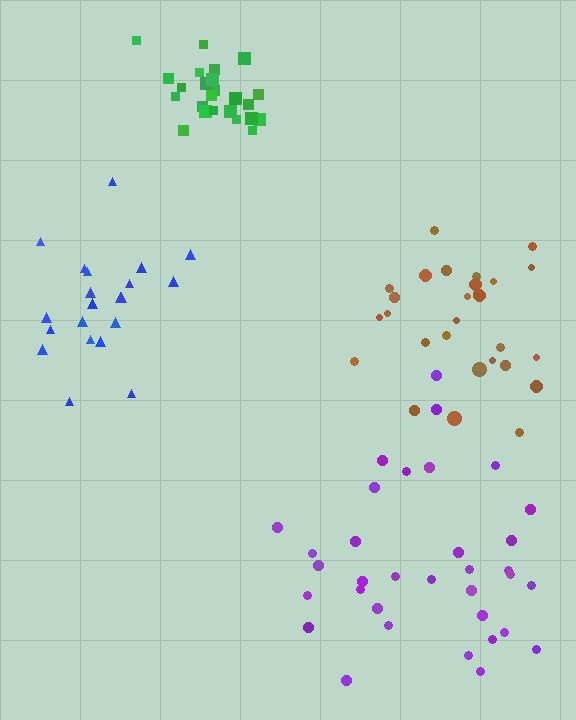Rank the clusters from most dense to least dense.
green, brown, blue, purple.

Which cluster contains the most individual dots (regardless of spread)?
Purple (34).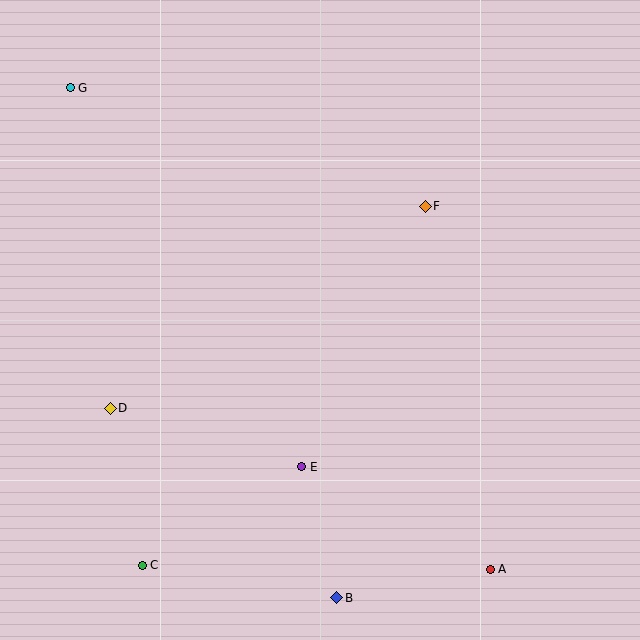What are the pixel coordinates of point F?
Point F is at (425, 206).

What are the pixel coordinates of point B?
Point B is at (337, 598).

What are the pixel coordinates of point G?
Point G is at (70, 88).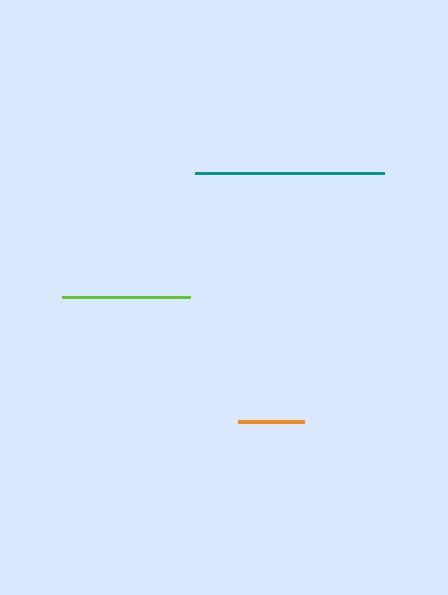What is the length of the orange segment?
The orange segment is approximately 66 pixels long.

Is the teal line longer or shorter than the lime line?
The teal line is longer than the lime line.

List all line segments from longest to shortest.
From longest to shortest: teal, lime, orange.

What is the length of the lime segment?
The lime segment is approximately 128 pixels long.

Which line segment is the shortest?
The orange line is the shortest at approximately 66 pixels.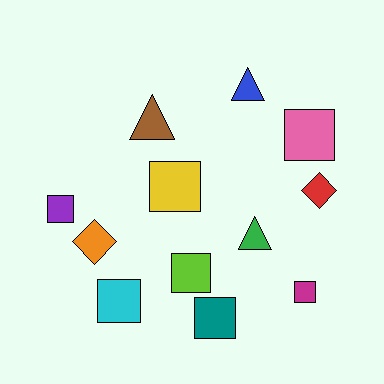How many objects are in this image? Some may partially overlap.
There are 12 objects.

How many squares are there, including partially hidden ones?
There are 7 squares.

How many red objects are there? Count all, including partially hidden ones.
There is 1 red object.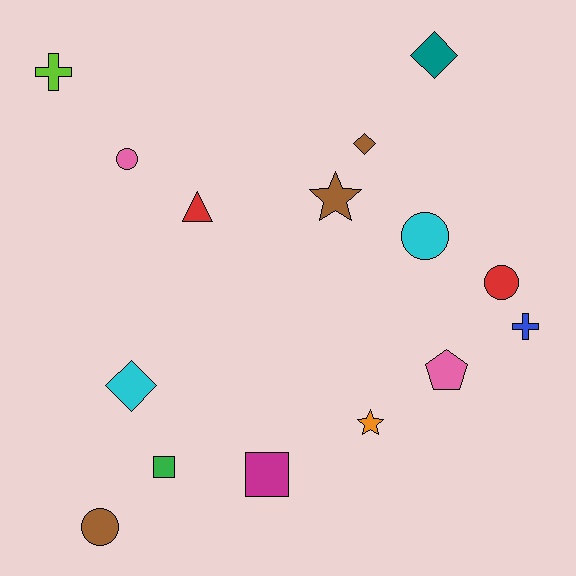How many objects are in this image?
There are 15 objects.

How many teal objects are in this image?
There is 1 teal object.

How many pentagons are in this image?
There is 1 pentagon.